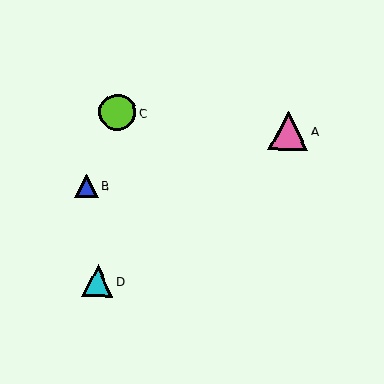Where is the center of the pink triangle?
The center of the pink triangle is at (288, 131).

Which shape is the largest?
The pink triangle (labeled A) is the largest.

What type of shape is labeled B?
Shape B is a blue triangle.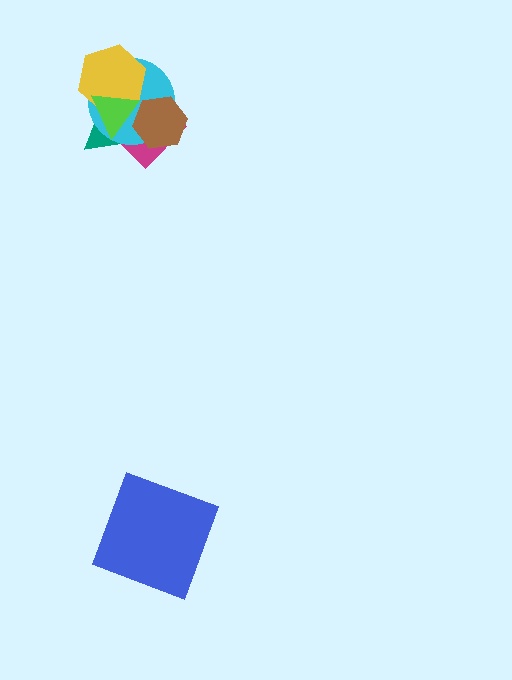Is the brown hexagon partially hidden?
Yes, it is partially covered by another shape.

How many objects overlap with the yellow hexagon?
4 objects overlap with the yellow hexagon.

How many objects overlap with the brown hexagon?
4 objects overlap with the brown hexagon.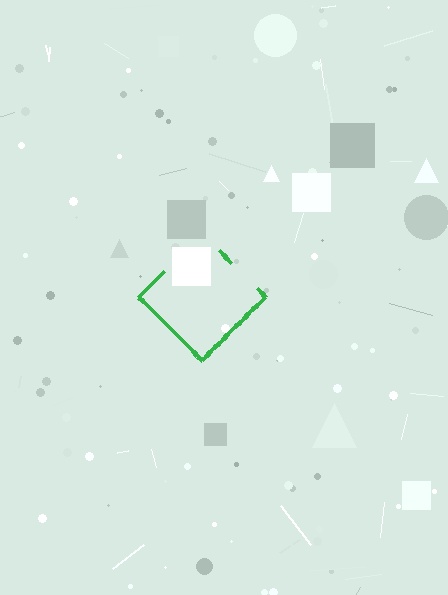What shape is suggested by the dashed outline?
The dashed outline suggests a diamond.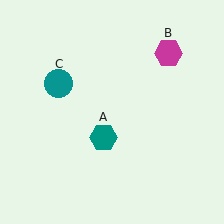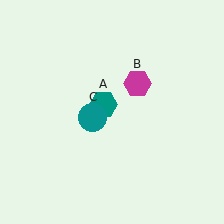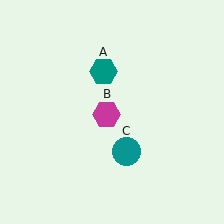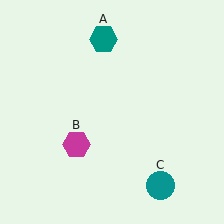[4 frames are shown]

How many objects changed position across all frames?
3 objects changed position: teal hexagon (object A), magenta hexagon (object B), teal circle (object C).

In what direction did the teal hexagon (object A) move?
The teal hexagon (object A) moved up.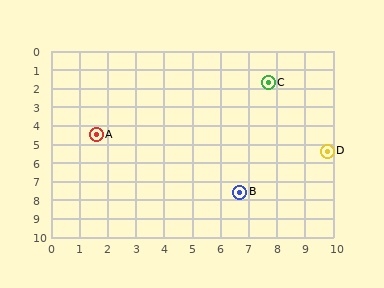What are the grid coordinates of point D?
Point D is at approximately (9.8, 5.4).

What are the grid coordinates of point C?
Point C is at approximately (7.7, 1.7).